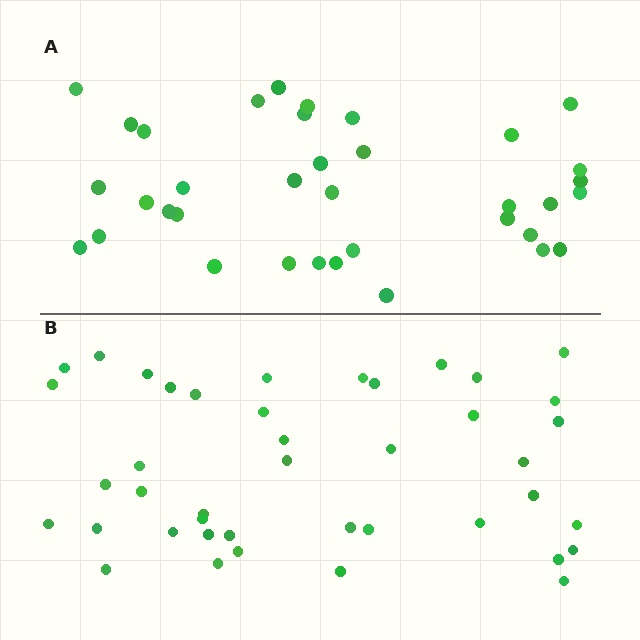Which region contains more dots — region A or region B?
Region B (the bottom region) has more dots.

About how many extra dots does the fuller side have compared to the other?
Region B has about 6 more dots than region A.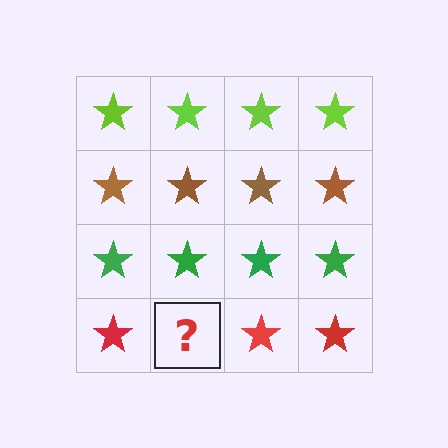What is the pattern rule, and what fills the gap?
The rule is that each row has a consistent color. The gap should be filled with a red star.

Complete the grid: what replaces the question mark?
The question mark should be replaced with a red star.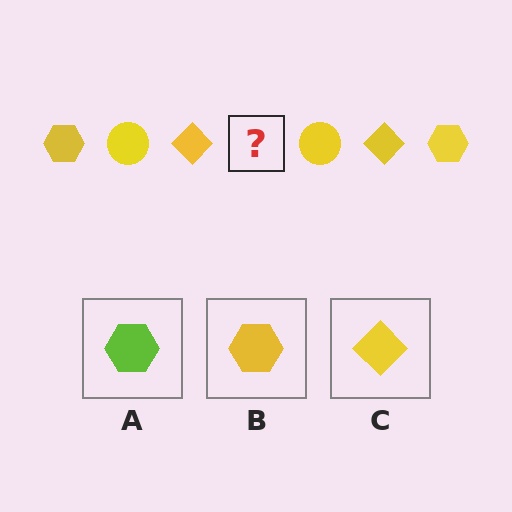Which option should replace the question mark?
Option B.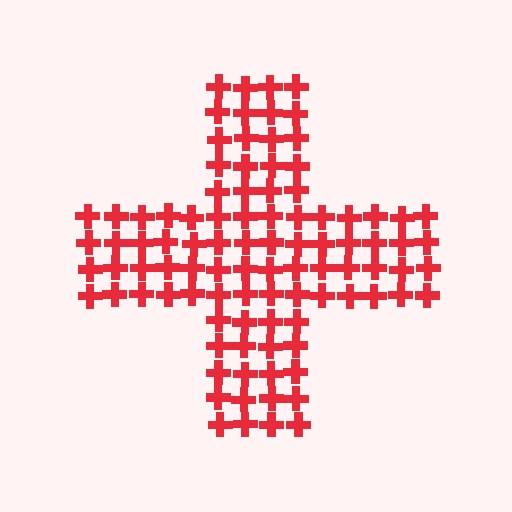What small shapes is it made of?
It is made of small crosses.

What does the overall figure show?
The overall figure shows a cross.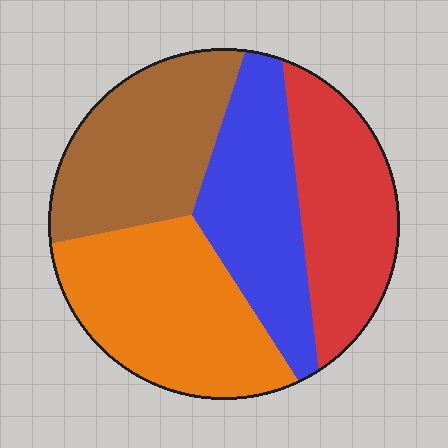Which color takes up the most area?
Orange, at roughly 30%.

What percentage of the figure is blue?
Blue takes up between a sixth and a third of the figure.